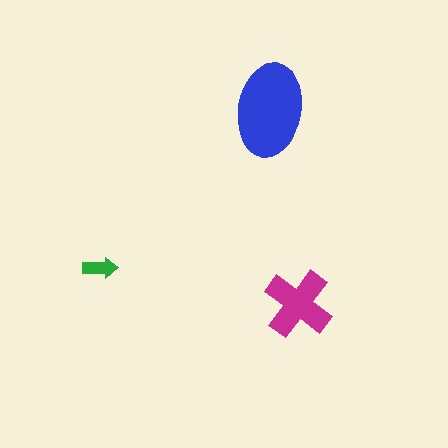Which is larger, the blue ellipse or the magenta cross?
The blue ellipse.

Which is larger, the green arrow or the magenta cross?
The magenta cross.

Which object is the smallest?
The green arrow.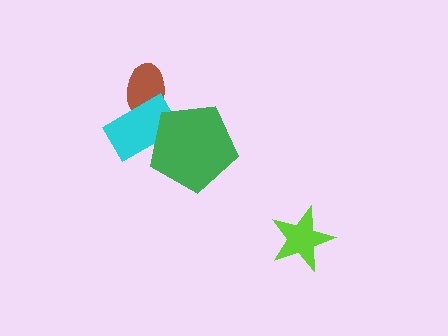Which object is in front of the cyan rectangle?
The green pentagon is in front of the cyan rectangle.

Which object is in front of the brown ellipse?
The cyan rectangle is in front of the brown ellipse.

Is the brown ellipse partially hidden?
Yes, it is partially covered by another shape.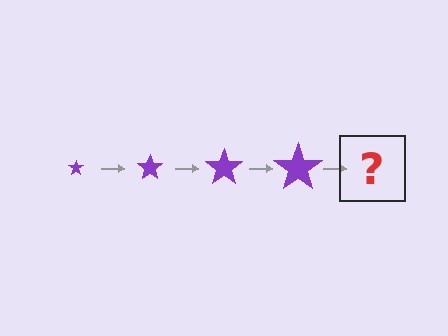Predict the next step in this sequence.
The next step is a purple star, larger than the previous one.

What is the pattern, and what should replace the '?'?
The pattern is that the star gets progressively larger each step. The '?' should be a purple star, larger than the previous one.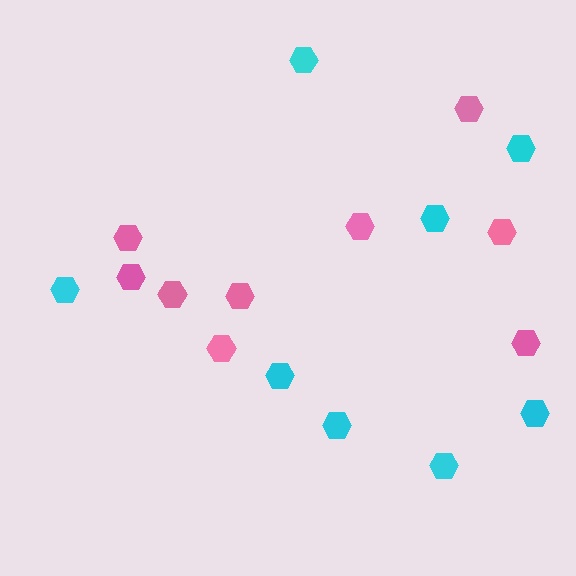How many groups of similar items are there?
There are 2 groups: one group of cyan hexagons (8) and one group of pink hexagons (9).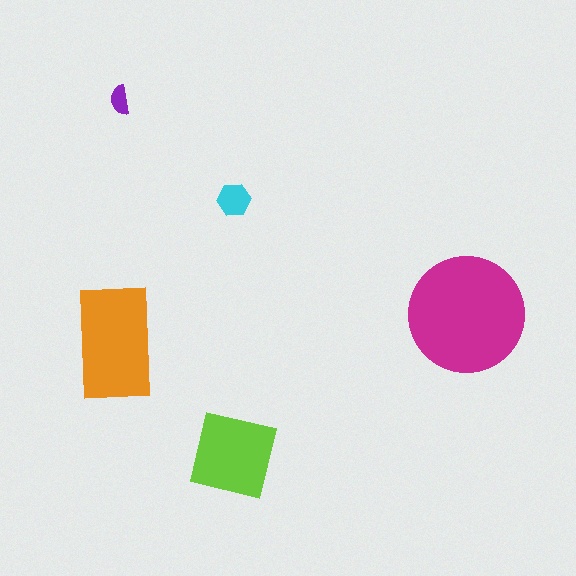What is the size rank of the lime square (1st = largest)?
3rd.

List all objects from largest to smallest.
The magenta circle, the orange rectangle, the lime square, the cyan hexagon, the purple semicircle.